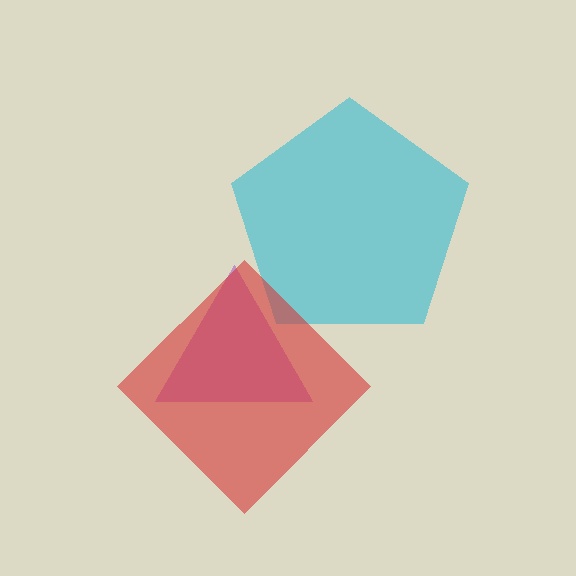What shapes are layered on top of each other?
The layered shapes are: a cyan pentagon, a purple triangle, a red diamond.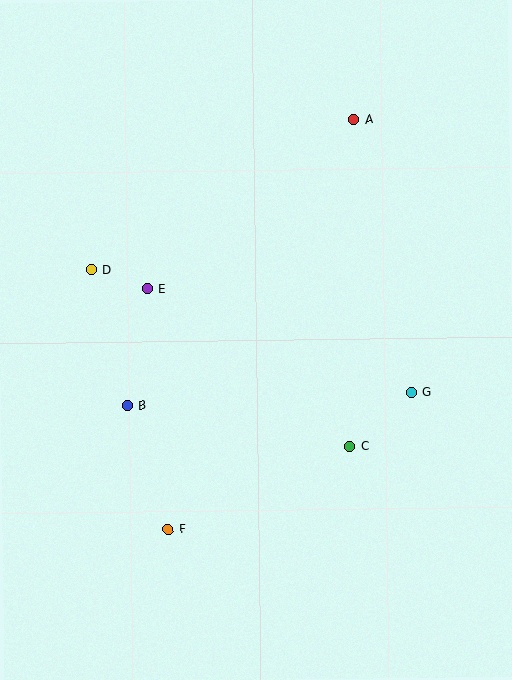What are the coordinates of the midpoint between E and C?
The midpoint between E and C is at (249, 368).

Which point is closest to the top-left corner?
Point D is closest to the top-left corner.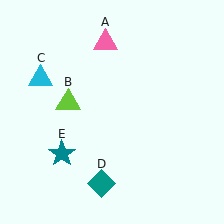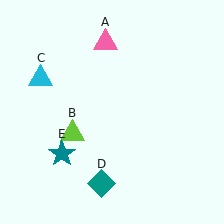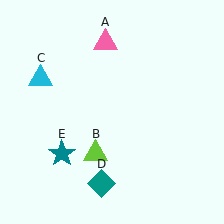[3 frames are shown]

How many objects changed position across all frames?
1 object changed position: lime triangle (object B).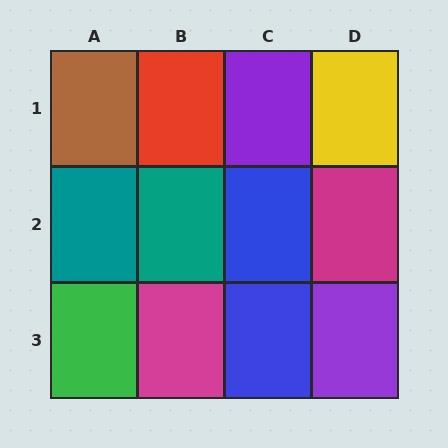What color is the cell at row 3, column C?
Blue.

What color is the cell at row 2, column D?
Magenta.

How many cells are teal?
2 cells are teal.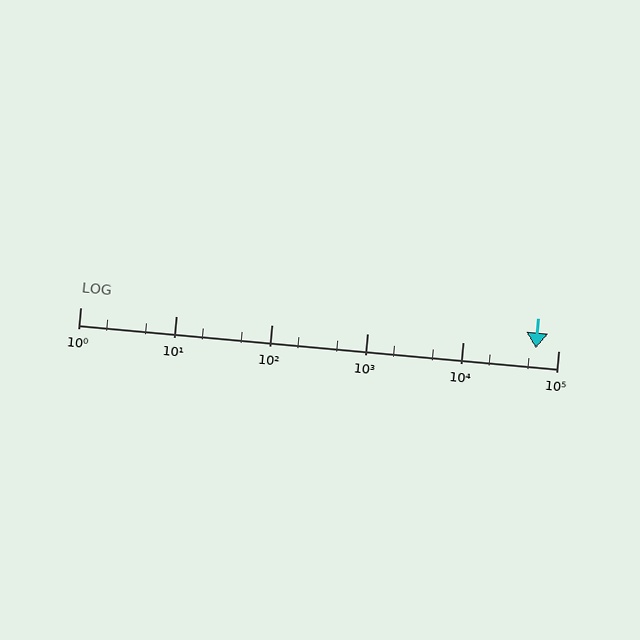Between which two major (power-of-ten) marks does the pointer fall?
The pointer is between 10000 and 100000.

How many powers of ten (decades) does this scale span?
The scale spans 5 decades, from 1 to 100000.